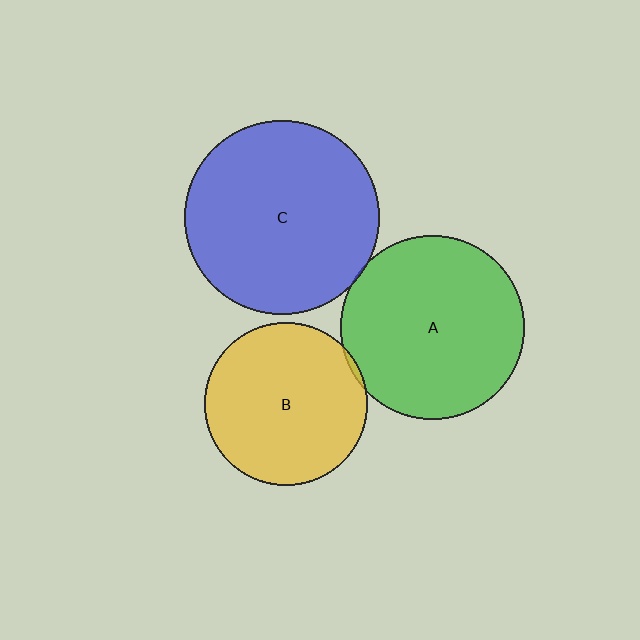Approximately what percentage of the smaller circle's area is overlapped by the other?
Approximately 5%.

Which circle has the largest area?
Circle C (blue).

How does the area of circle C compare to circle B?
Approximately 1.4 times.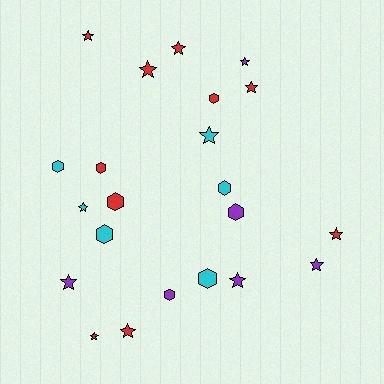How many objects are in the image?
There are 22 objects.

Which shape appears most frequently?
Star, with 13 objects.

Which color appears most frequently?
Red, with 10 objects.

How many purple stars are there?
There are 4 purple stars.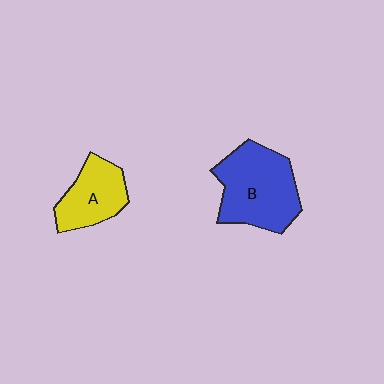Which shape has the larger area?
Shape B (blue).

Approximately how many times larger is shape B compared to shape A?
Approximately 1.6 times.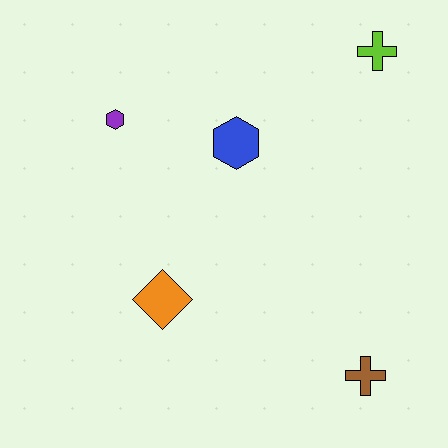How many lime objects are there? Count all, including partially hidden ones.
There is 1 lime object.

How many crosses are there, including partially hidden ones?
There are 2 crosses.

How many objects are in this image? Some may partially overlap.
There are 5 objects.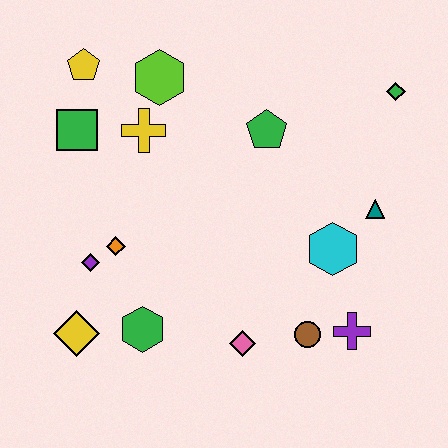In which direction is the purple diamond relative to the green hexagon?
The purple diamond is above the green hexagon.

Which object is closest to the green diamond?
The teal triangle is closest to the green diamond.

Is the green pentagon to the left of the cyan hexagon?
Yes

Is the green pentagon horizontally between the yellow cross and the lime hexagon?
No